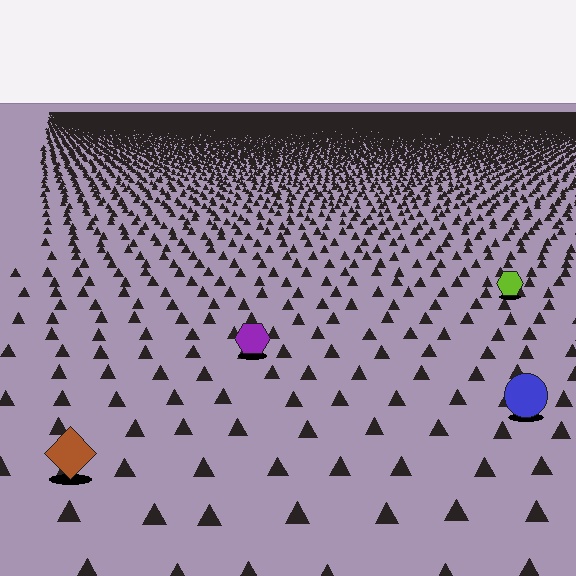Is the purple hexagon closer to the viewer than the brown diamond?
No. The brown diamond is closer — you can tell from the texture gradient: the ground texture is coarser near it.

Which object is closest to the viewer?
The brown diamond is closest. The texture marks near it are larger and more spread out.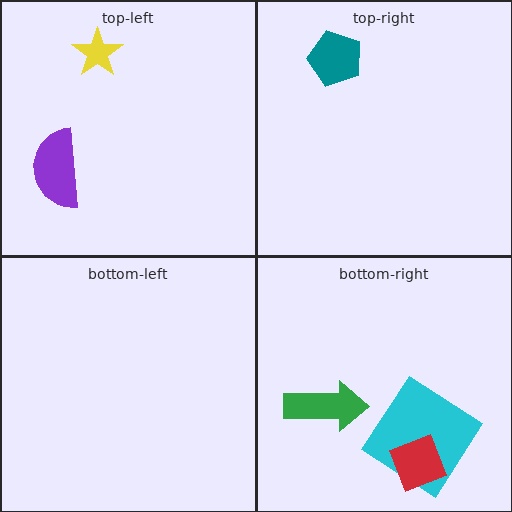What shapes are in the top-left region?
The yellow star, the purple semicircle.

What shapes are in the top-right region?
The teal pentagon.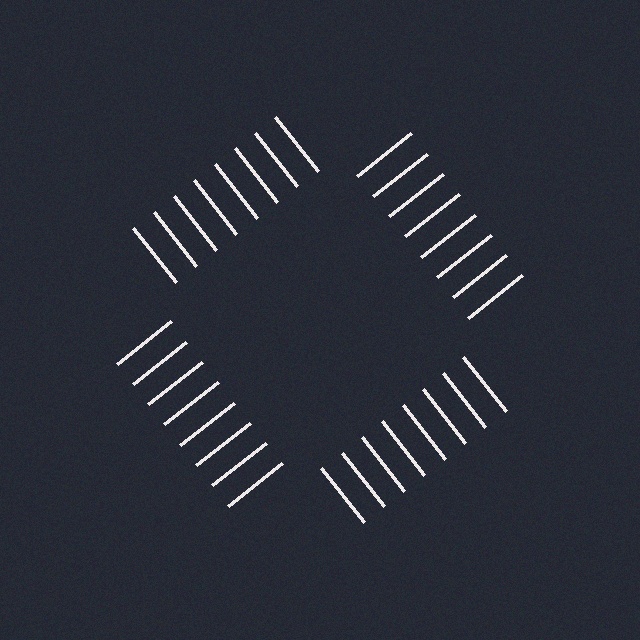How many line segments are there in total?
32 — 8 along each of the 4 edges.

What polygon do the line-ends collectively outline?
An illusory square — the line segments terminate on its edges but no continuous stroke is drawn.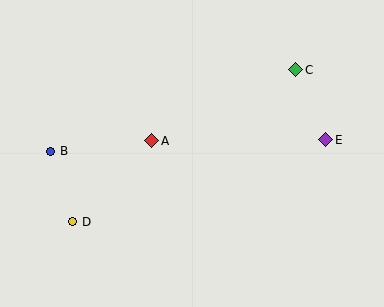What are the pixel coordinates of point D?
Point D is at (73, 222).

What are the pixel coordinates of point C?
Point C is at (296, 70).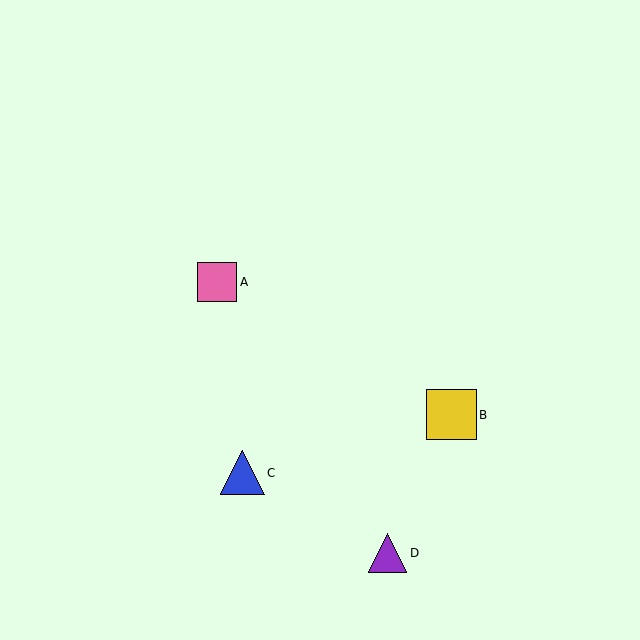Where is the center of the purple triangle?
The center of the purple triangle is at (388, 553).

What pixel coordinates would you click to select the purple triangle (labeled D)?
Click at (388, 553) to select the purple triangle D.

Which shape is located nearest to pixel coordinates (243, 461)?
The blue triangle (labeled C) at (242, 473) is nearest to that location.